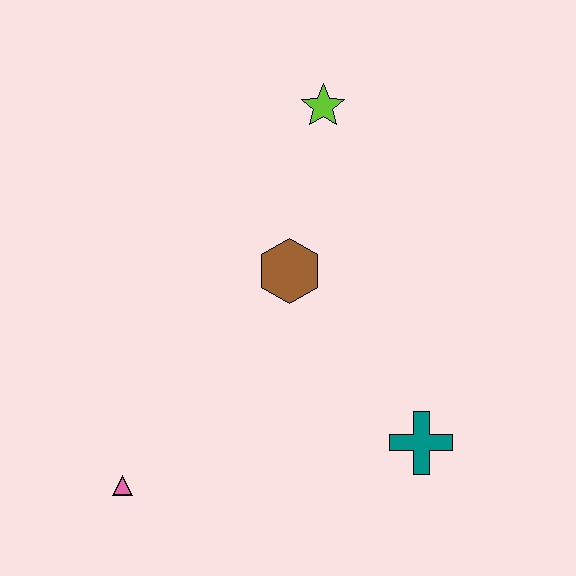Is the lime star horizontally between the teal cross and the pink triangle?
Yes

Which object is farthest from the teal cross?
The lime star is farthest from the teal cross.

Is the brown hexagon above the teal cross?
Yes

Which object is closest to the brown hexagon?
The lime star is closest to the brown hexagon.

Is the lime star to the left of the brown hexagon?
No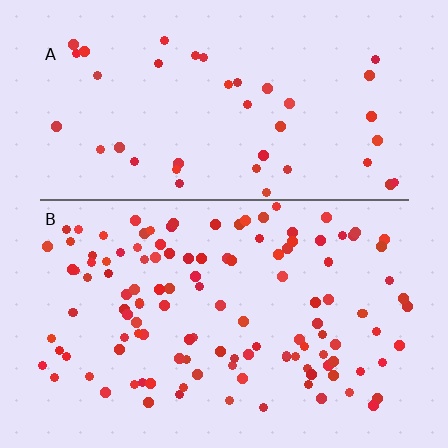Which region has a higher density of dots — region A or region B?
B (the bottom).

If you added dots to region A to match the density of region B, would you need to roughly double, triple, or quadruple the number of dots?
Approximately triple.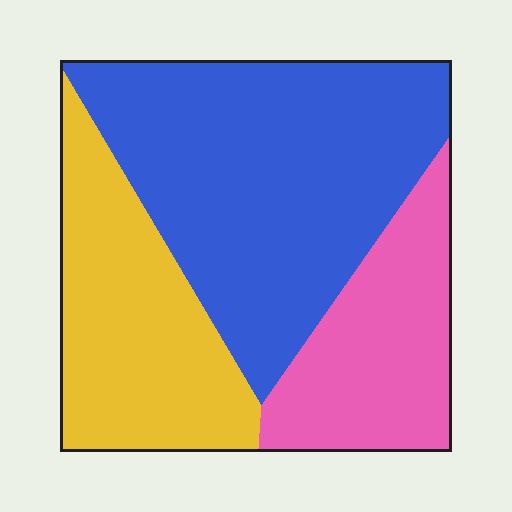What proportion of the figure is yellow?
Yellow covers about 30% of the figure.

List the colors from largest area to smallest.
From largest to smallest: blue, yellow, pink.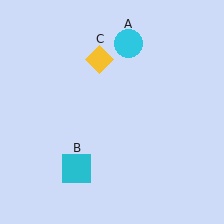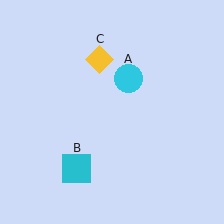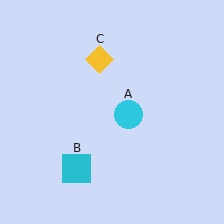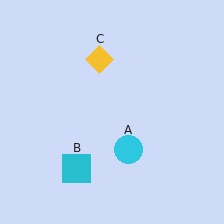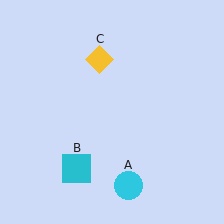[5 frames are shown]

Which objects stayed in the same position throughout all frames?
Cyan square (object B) and yellow diamond (object C) remained stationary.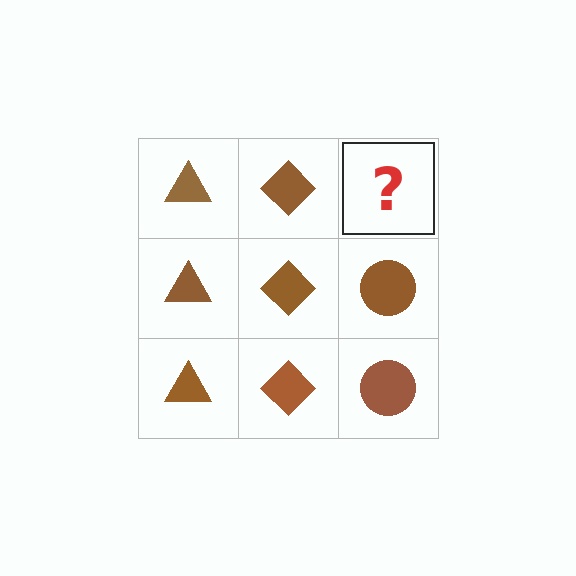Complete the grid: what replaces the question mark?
The question mark should be replaced with a brown circle.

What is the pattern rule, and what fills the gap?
The rule is that each column has a consistent shape. The gap should be filled with a brown circle.